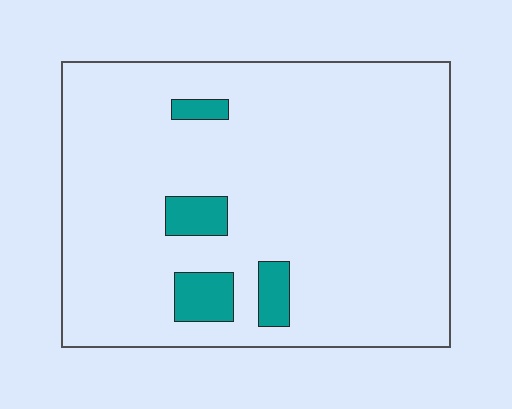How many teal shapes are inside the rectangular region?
4.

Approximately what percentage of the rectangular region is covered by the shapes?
Approximately 10%.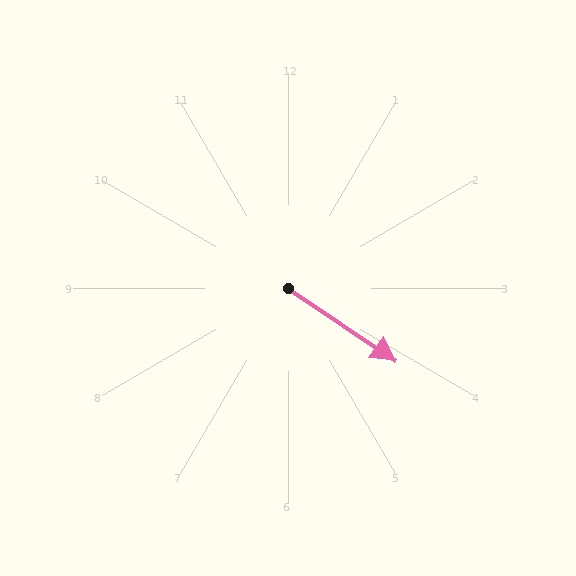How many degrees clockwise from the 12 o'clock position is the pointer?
Approximately 124 degrees.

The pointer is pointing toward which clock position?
Roughly 4 o'clock.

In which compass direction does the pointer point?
Southeast.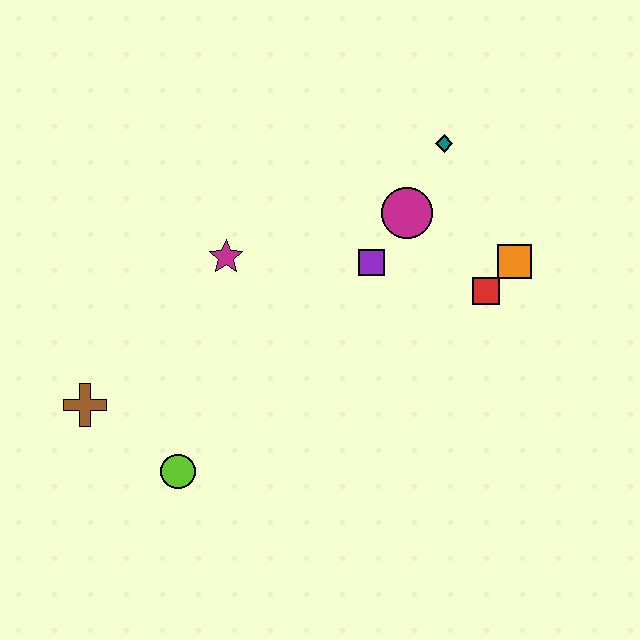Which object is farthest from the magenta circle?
The brown cross is farthest from the magenta circle.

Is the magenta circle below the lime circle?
No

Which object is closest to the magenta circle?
The purple square is closest to the magenta circle.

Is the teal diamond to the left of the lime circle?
No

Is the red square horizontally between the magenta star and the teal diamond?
No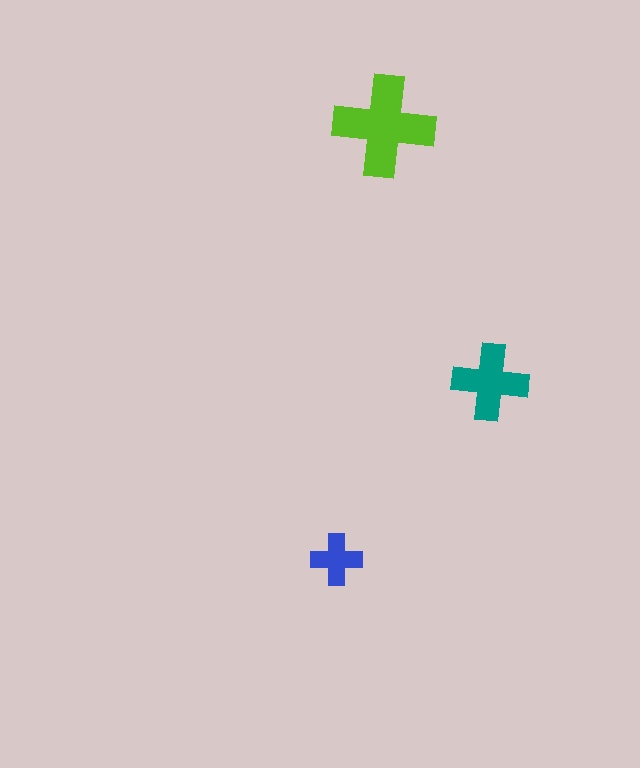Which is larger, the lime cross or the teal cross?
The lime one.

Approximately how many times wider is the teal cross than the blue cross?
About 1.5 times wider.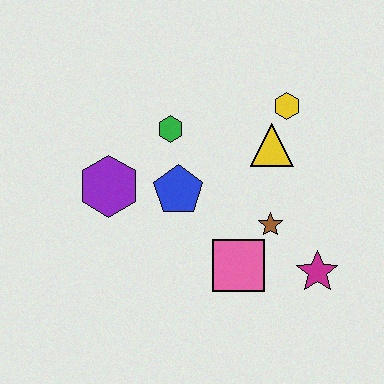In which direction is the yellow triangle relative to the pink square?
The yellow triangle is above the pink square.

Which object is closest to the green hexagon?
The blue pentagon is closest to the green hexagon.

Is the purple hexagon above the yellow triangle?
No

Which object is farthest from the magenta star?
The purple hexagon is farthest from the magenta star.